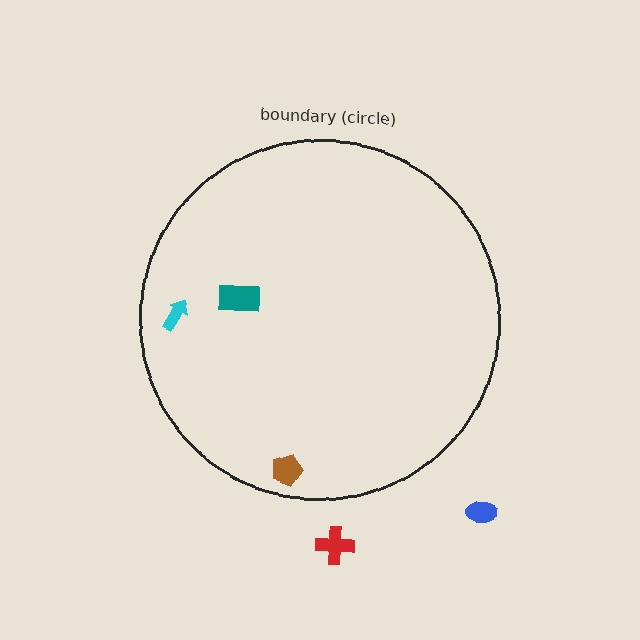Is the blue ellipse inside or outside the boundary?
Outside.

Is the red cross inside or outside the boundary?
Outside.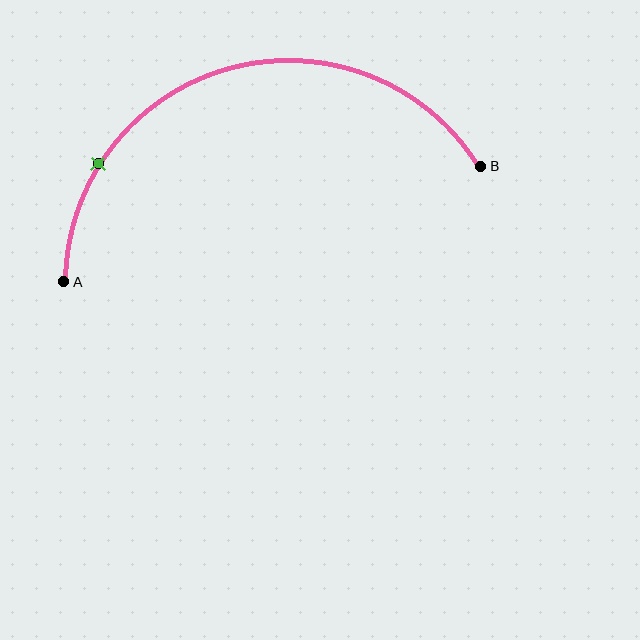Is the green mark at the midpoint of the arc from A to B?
No. The green mark lies on the arc but is closer to endpoint A. The arc midpoint would be at the point on the curve equidistant along the arc from both A and B.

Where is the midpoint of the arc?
The arc midpoint is the point on the curve farthest from the straight line joining A and B. It sits above that line.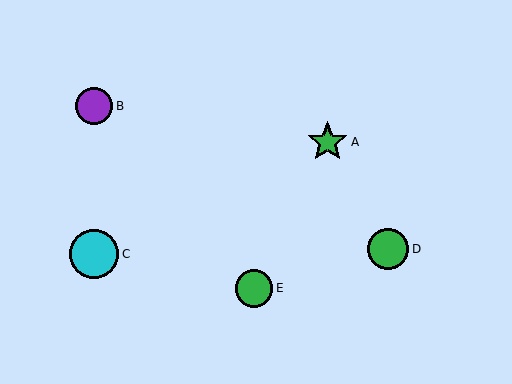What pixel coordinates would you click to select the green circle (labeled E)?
Click at (254, 288) to select the green circle E.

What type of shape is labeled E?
Shape E is a green circle.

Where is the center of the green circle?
The center of the green circle is at (254, 288).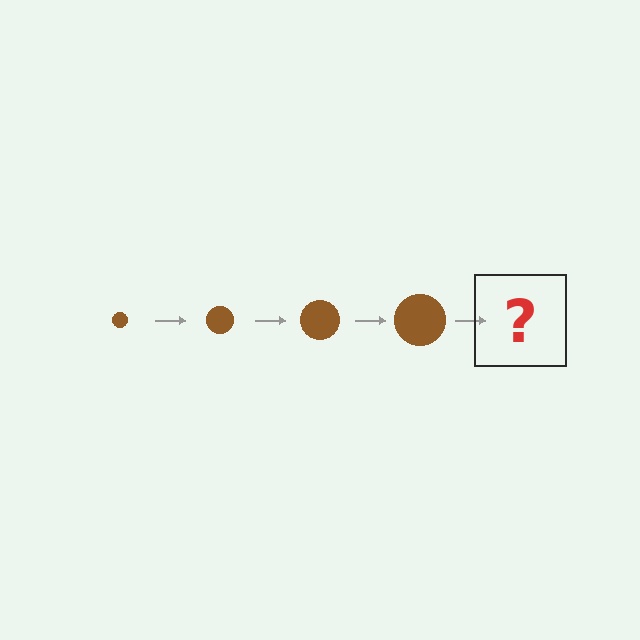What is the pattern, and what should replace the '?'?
The pattern is that the circle gets progressively larger each step. The '?' should be a brown circle, larger than the previous one.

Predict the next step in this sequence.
The next step is a brown circle, larger than the previous one.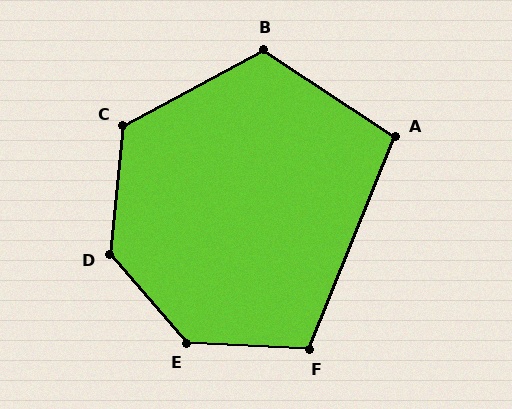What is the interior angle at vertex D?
Approximately 133 degrees (obtuse).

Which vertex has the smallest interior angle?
A, at approximately 102 degrees.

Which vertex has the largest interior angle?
E, at approximately 134 degrees.